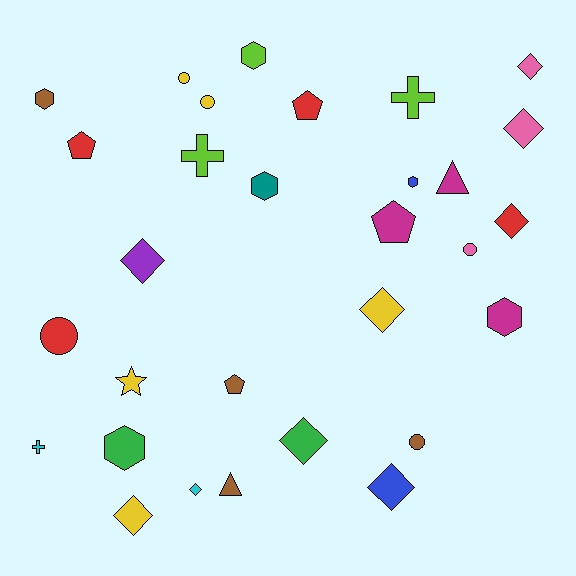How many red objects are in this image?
There are 4 red objects.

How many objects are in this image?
There are 30 objects.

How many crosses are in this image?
There are 3 crosses.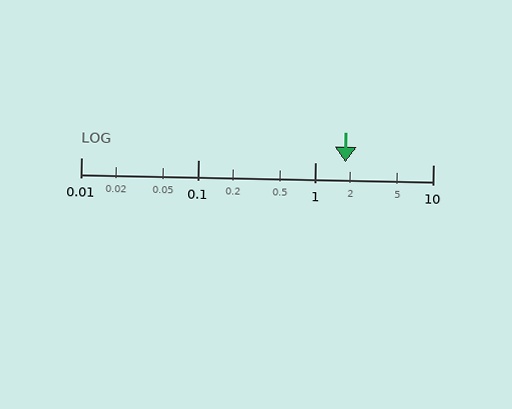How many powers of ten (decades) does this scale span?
The scale spans 3 decades, from 0.01 to 10.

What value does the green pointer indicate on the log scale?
The pointer indicates approximately 1.8.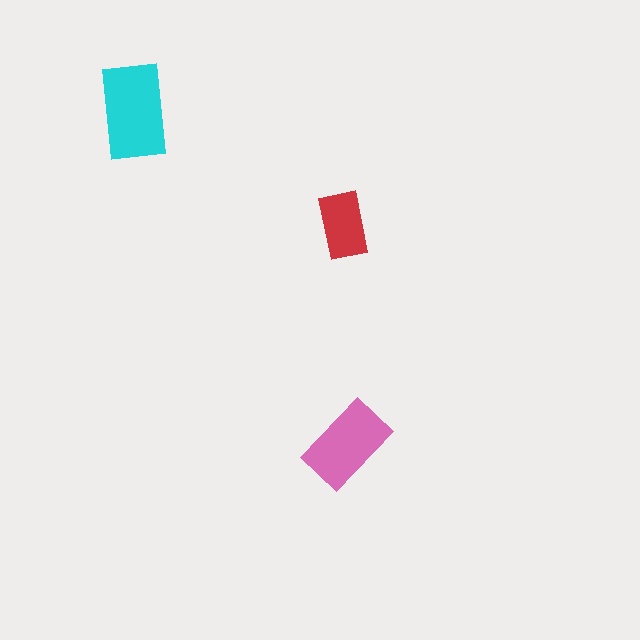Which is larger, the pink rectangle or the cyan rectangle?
The cyan one.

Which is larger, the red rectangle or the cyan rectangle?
The cyan one.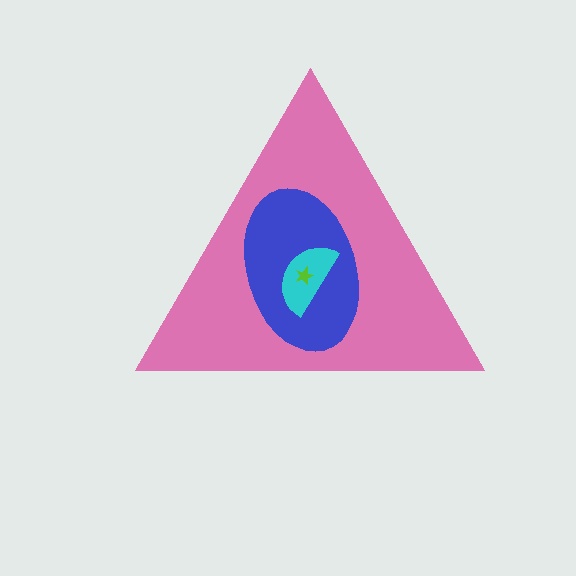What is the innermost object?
The lime star.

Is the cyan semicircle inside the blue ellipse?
Yes.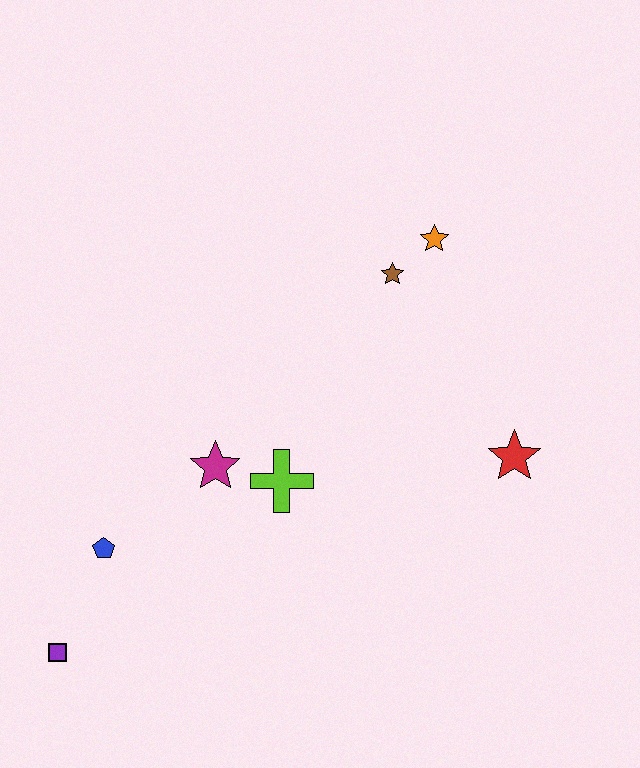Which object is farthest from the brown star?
The purple square is farthest from the brown star.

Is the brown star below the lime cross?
No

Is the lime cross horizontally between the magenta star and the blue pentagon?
No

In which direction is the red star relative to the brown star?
The red star is below the brown star.